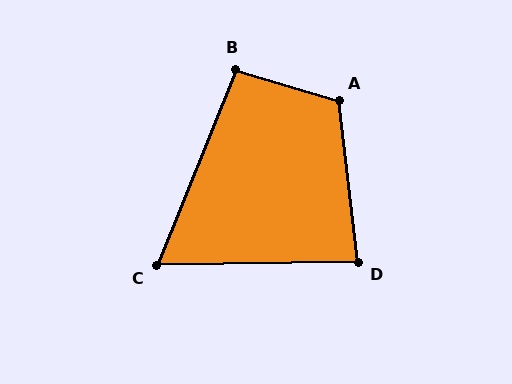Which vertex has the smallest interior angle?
C, at approximately 67 degrees.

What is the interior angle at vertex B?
Approximately 96 degrees (obtuse).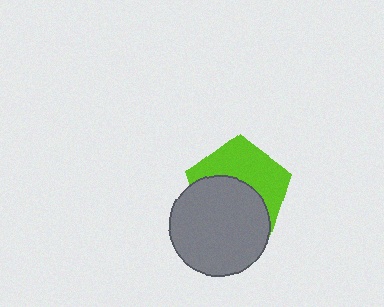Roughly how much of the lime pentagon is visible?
About half of it is visible (roughly 48%).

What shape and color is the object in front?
The object in front is a gray circle.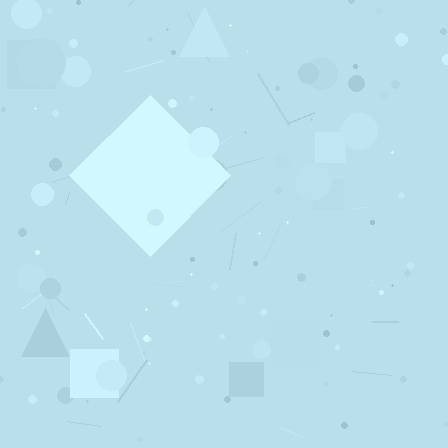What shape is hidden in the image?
A diamond is hidden in the image.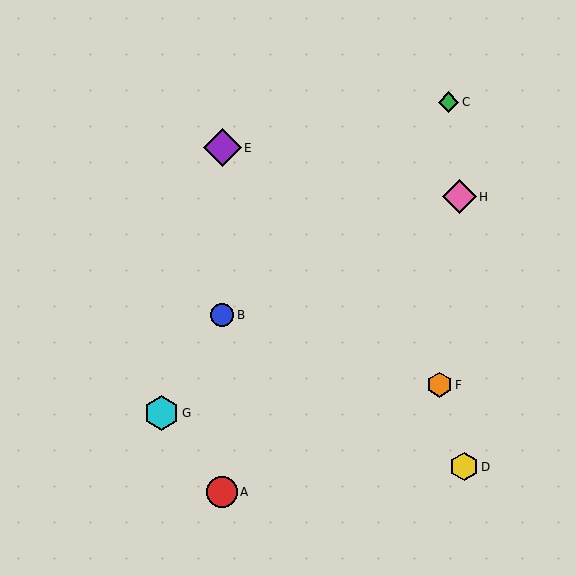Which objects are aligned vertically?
Objects A, B, E are aligned vertically.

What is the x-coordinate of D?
Object D is at x≈464.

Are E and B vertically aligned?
Yes, both are at x≈222.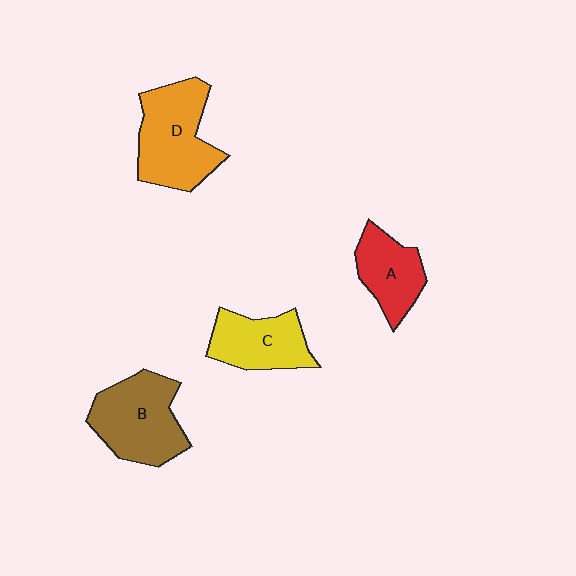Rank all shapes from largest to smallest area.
From largest to smallest: D (orange), B (brown), C (yellow), A (red).